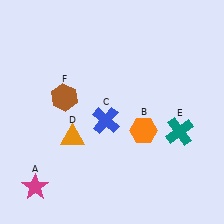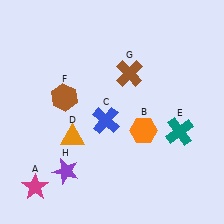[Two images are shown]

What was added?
A brown cross (G), a purple star (H) were added in Image 2.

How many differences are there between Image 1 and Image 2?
There are 2 differences between the two images.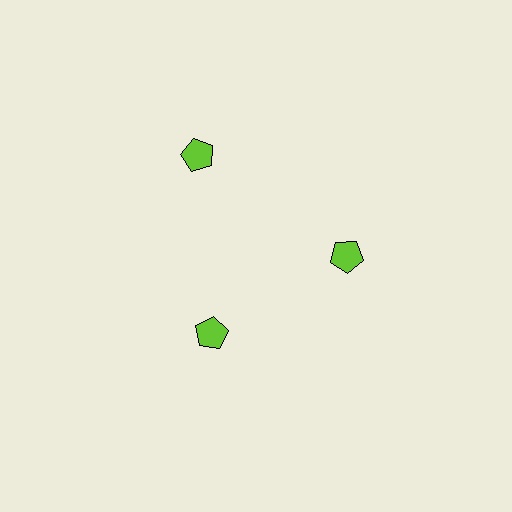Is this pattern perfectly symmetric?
No. The 3 lime pentagons are arranged in a ring, but one element near the 11 o'clock position is pushed outward from the center, breaking the 3-fold rotational symmetry.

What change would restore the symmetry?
The symmetry would be restored by moving it inward, back onto the ring so that all 3 pentagons sit at equal angles and equal distance from the center.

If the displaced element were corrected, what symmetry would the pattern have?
It would have 3-fold rotational symmetry — the pattern would map onto itself every 120 degrees.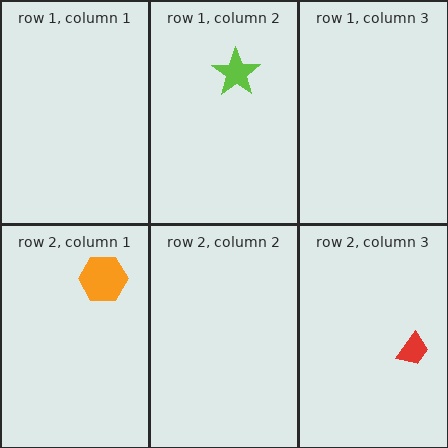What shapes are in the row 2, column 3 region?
The red trapezoid.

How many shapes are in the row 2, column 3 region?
1.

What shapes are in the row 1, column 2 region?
The lime star.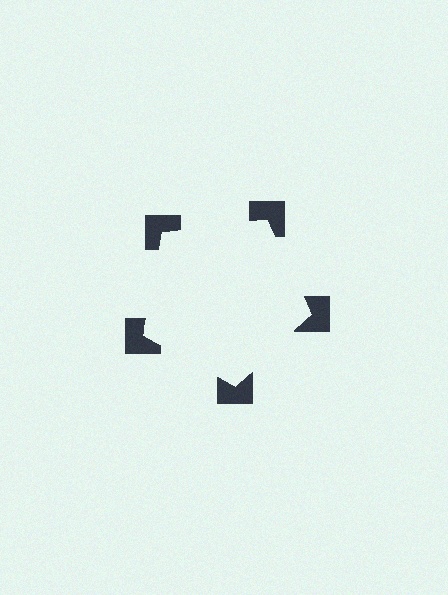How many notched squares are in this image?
There are 5 — one at each vertex of the illusory pentagon.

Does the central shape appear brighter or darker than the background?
It typically appears slightly brighter than the background, even though no actual brightness change is drawn.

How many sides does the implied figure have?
5 sides.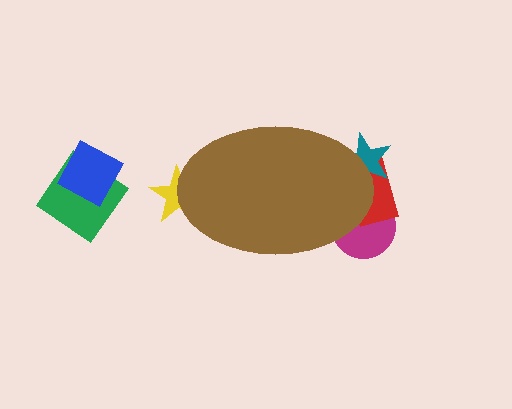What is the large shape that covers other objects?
A brown ellipse.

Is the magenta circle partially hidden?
Yes, the magenta circle is partially hidden behind the brown ellipse.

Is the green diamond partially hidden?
No, the green diamond is fully visible.